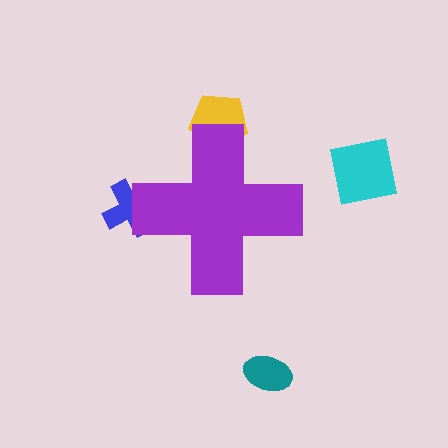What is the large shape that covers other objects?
A purple cross.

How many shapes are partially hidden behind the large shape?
2 shapes are partially hidden.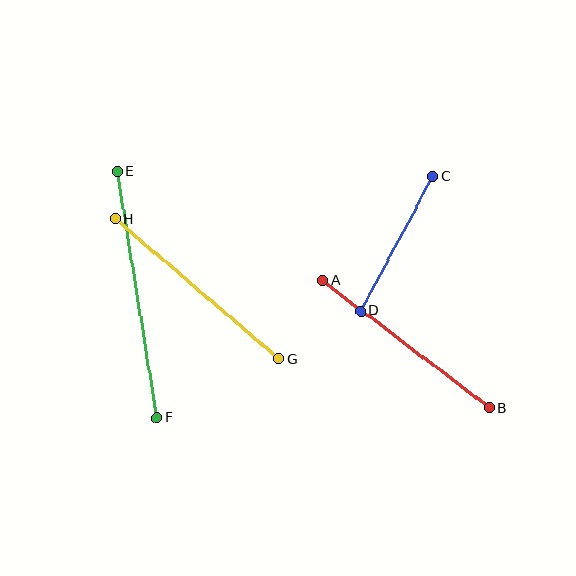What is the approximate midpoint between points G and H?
The midpoint is at approximately (197, 289) pixels.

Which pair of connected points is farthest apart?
Points E and F are farthest apart.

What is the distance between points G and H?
The distance is approximately 215 pixels.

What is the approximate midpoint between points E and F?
The midpoint is at approximately (137, 295) pixels.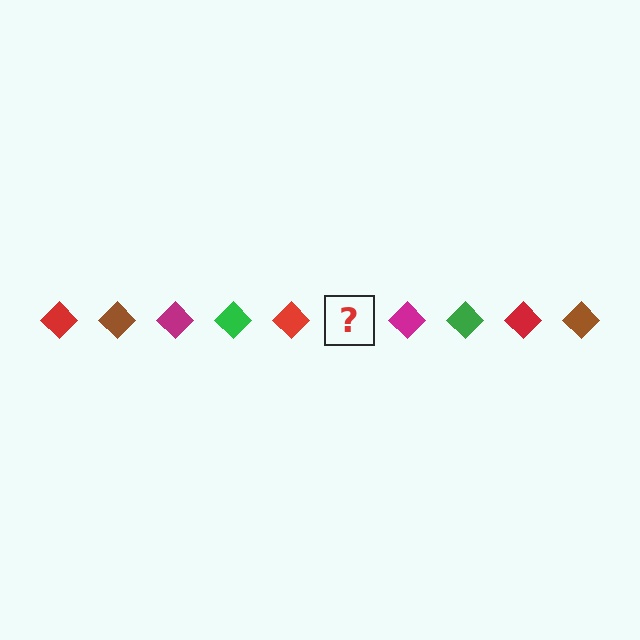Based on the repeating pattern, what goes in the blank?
The blank should be a brown diamond.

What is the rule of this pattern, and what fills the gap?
The rule is that the pattern cycles through red, brown, magenta, green diamonds. The gap should be filled with a brown diamond.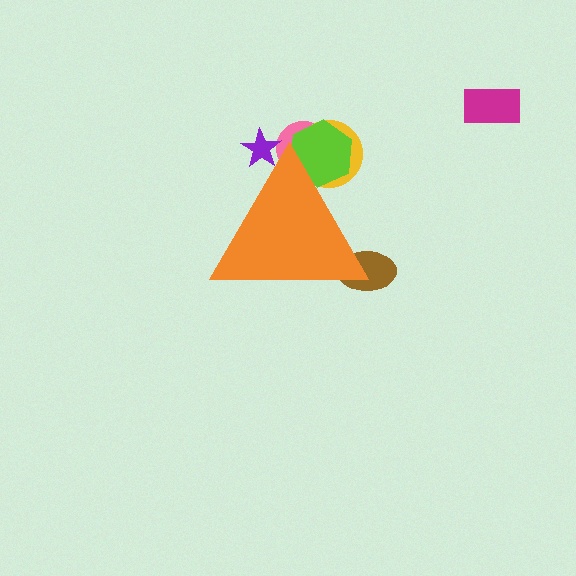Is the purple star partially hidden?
Yes, the purple star is partially hidden behind the orange triangle.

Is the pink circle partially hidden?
Yes, the pink circle is partially hidden behind the orange triangle.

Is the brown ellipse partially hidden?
Yes, the brown ellipse is partially hidden behind the orange triangle.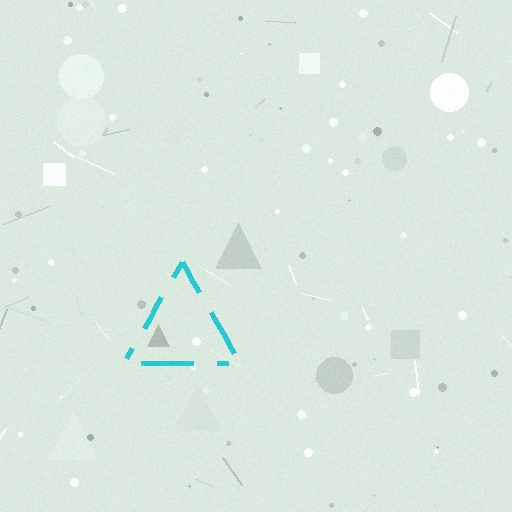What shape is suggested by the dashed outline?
The dashed outline suggests a triangle.